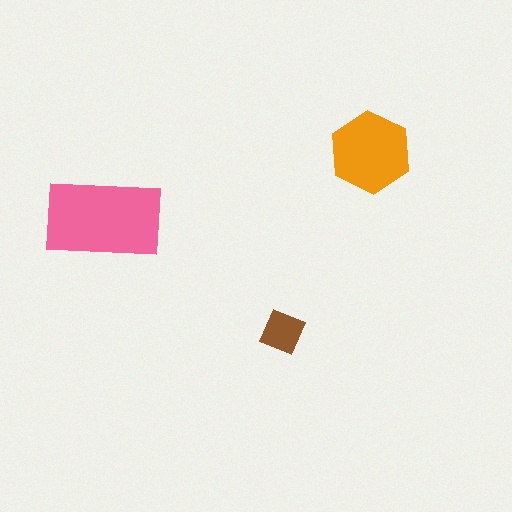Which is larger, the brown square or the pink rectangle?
The pink rectangle.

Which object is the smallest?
The brown square.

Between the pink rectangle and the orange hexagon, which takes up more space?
The pink rectangle.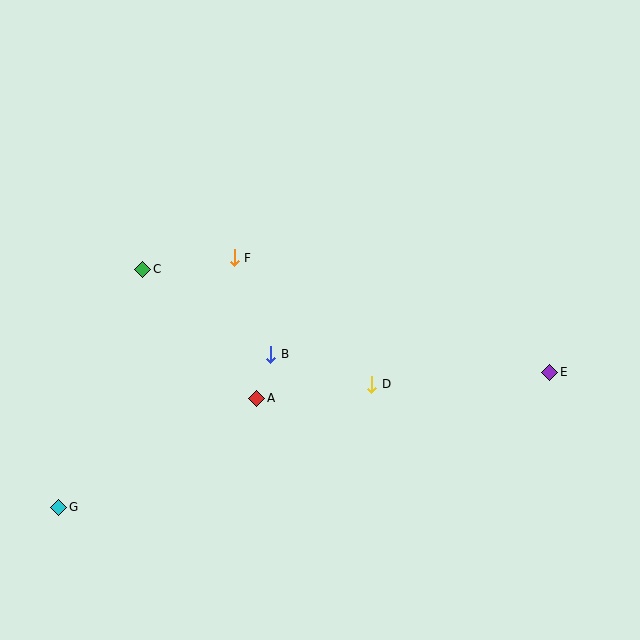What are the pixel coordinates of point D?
Point D is at (372, 384).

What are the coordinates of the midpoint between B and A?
The midpoint between B and A is at (264, 376).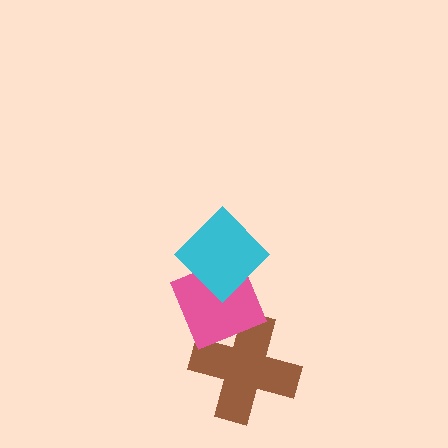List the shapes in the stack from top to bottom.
From top to bottom: the cyan diamond, the pink diamond, the brown cross.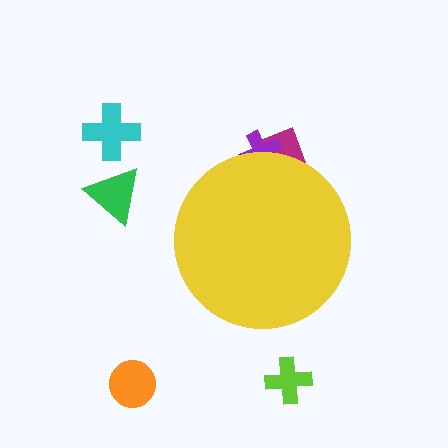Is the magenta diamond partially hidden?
Yes, the magenta diamond is partially hidden behind the yellow circle.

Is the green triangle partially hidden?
No, the green triangle is fully visible.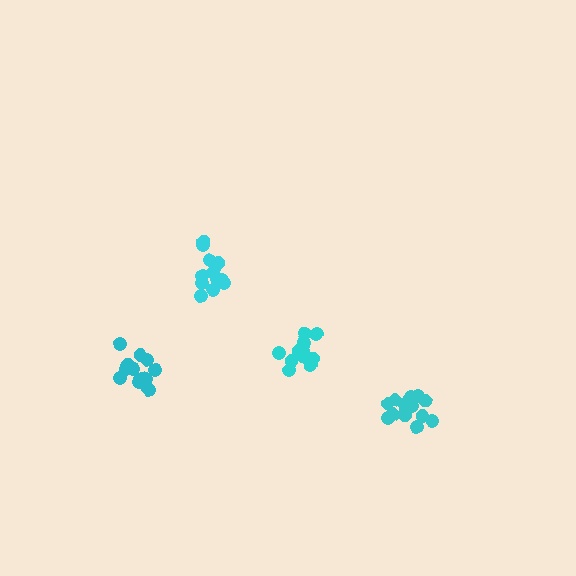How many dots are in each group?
Group 1: 13 dots, Group 2: 16 dots, Group 3: 14 dots, Group 4: 12 dots (55 total).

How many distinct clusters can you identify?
There are 4 distinct clusters.